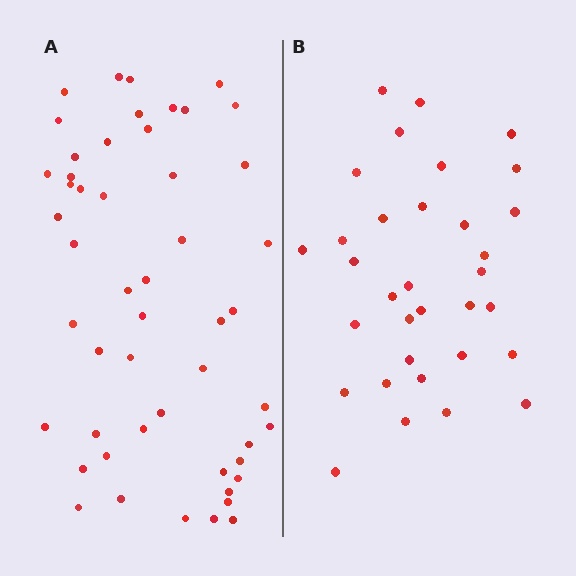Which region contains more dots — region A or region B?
Region A (the left region) has more dots.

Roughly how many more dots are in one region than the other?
Region A has approximately 20 more dots than region B.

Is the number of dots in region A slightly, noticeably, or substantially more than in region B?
Region A has substantially more. The ratio is roughly 1.5 to 1.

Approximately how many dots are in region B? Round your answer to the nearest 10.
About 30 dots. (The exact count is 33, which rounds to 30.)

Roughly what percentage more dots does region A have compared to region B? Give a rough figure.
About 55% more.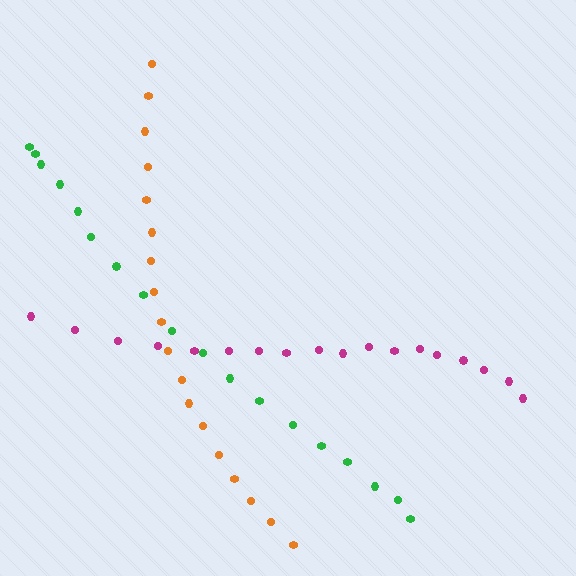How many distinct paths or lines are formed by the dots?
There are 3 distinct paths.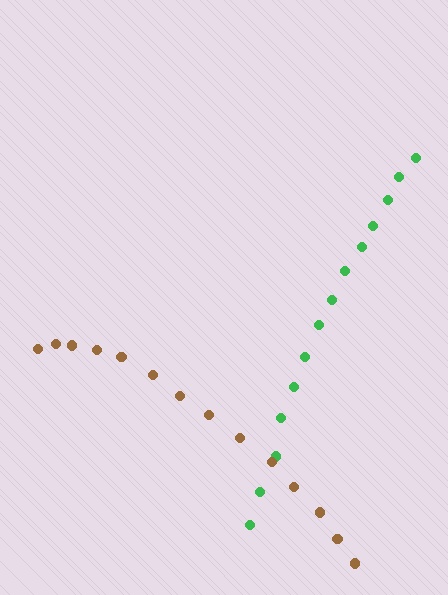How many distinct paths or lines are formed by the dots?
There are 2 distinct paths.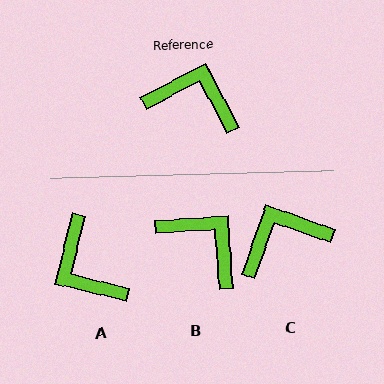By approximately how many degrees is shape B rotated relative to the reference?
Approximately 25 degrees clockwise.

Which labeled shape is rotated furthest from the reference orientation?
A, about 138 degrees away.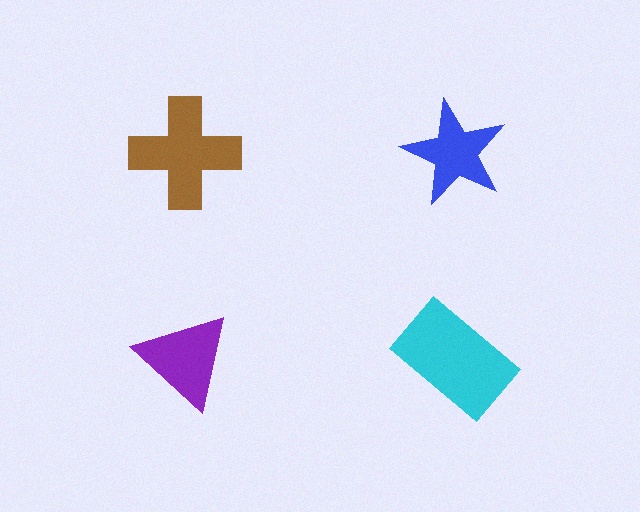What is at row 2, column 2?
A cyan rectangle.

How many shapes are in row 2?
2 shapes.